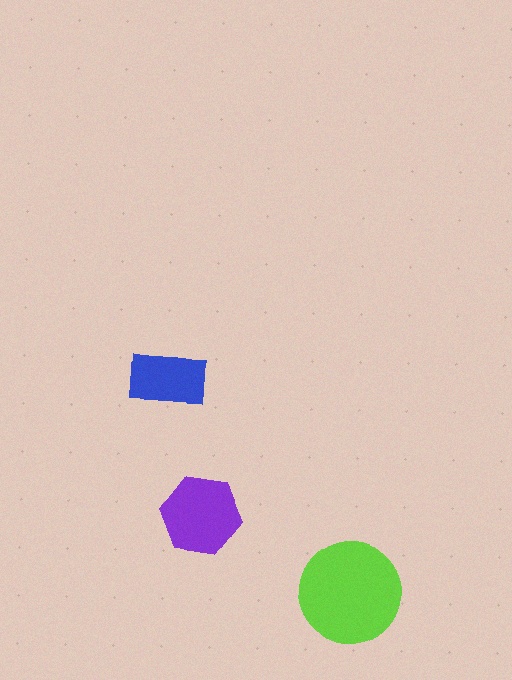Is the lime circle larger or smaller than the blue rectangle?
Larger.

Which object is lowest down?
The lime circle is bottommost.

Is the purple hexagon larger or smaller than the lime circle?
Smaller.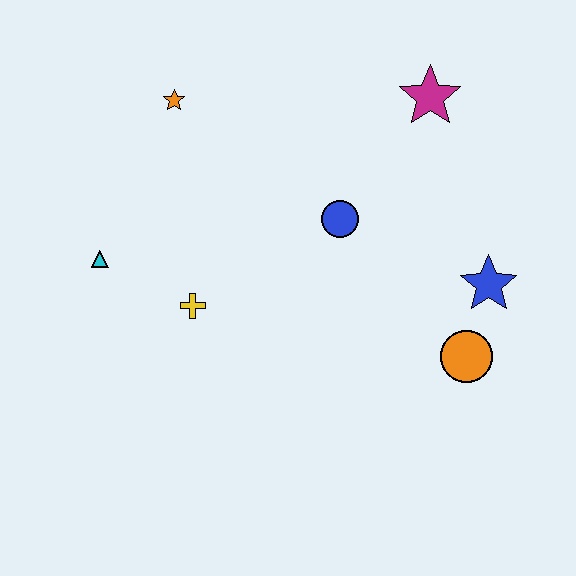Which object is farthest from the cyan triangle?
The blue star is farthest from the cyan triangle.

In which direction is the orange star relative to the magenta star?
The orange star is to the left of the magenta star.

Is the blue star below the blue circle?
Yes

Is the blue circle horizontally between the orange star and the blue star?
Yes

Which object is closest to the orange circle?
The blue star is closest to the orange circle.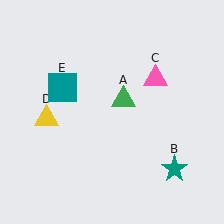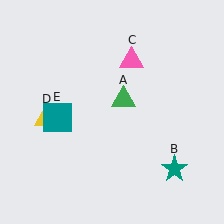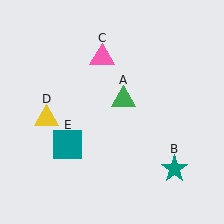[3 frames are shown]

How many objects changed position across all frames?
2 objects changed position: pink triangle (object C), teal square (object E).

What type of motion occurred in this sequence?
The pink triangle (object C), teal square (object E) rotated counterclockwise around the center of the scene.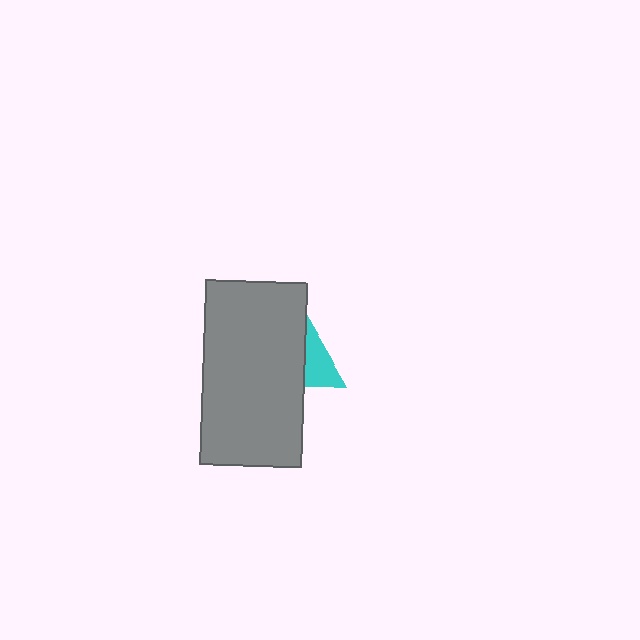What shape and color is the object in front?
The object in front is a gray rectangle.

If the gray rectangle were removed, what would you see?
You would see the complete cyan triangle.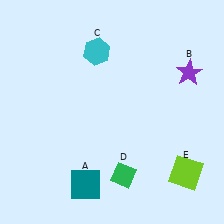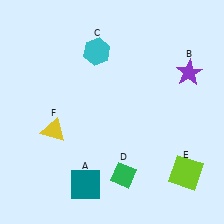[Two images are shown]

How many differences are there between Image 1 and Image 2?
There is 1 difference between the two images.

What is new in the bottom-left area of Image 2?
A yellow triangle (F) was added in the bottom-left area of Image 2.